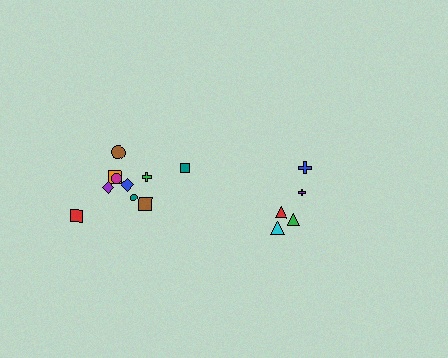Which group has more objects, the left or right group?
The left group.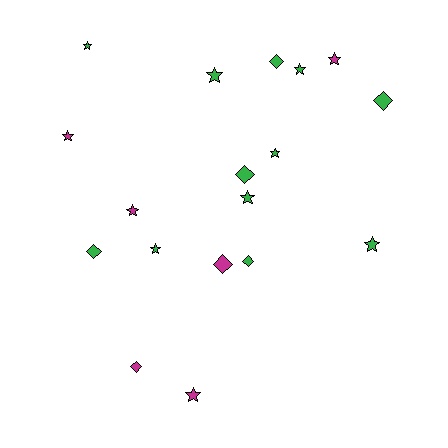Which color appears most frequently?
Green, with 12 objects.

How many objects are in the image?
There are 18 objects.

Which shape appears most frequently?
Star, with 11 objects.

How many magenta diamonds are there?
There are 2 magenta diamonds.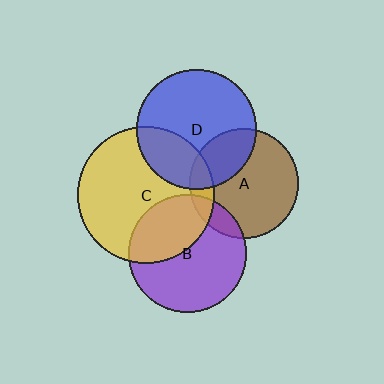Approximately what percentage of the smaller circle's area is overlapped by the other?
Approximately 35%.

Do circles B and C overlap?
Yes.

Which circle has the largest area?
Circle C (yellow).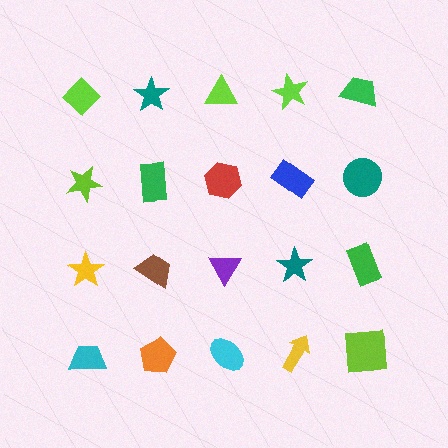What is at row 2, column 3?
A red hexagon.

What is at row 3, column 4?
A teal star.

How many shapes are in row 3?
5 shapes.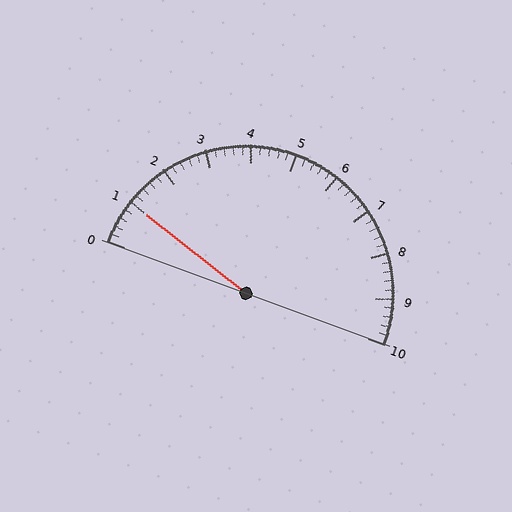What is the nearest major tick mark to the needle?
The nearest major tick mark is 1.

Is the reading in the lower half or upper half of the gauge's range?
The reading is in the lower half of the range (0 to 10).